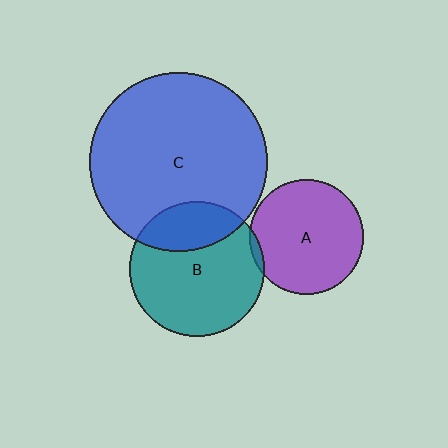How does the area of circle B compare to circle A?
Approximately 1.4 times.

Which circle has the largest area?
Circle C (blue).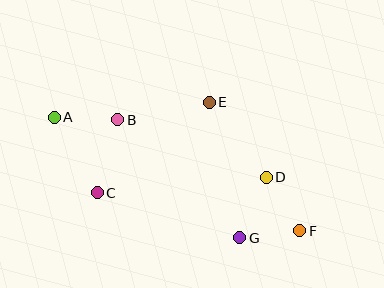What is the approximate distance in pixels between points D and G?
The distance between D and G is approximately 66 pixels.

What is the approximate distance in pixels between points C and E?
The distance between C and E is approximately 144 pixels.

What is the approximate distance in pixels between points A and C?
The distance between A and C is approximately 87 pixels.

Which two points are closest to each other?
Points F and G are closest to each other.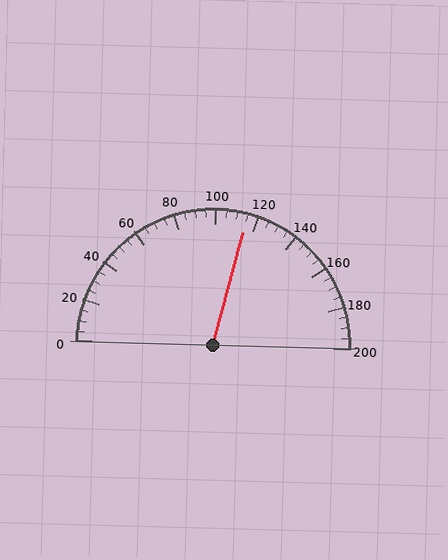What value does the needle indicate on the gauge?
The needle indicates approximately 115.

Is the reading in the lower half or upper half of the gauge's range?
The reading is in the upper half of the range (0 to 200).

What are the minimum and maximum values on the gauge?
The gauge ranges from 0 to 200.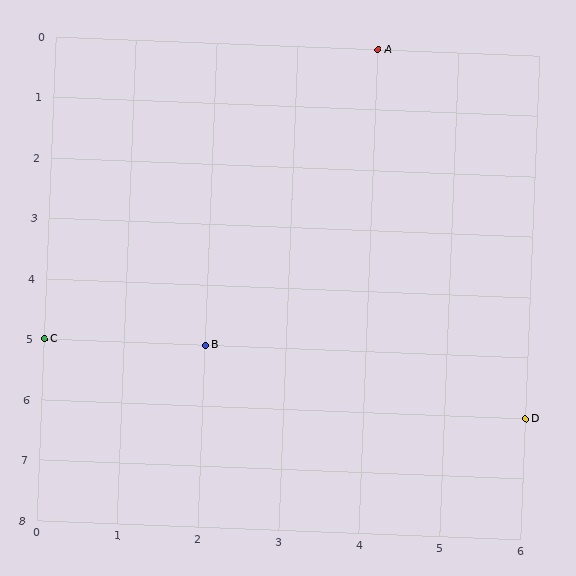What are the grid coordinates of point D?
Point D is at grid coordinates (6, 6).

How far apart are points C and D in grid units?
Points C and D are 6 columns and 1 row apart (about 6.1 grid units diagonally).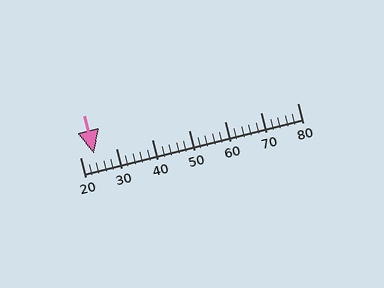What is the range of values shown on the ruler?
The ruler shows values from 20 to 80.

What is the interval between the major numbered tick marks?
The major tick marks are spaced 10 units apart.